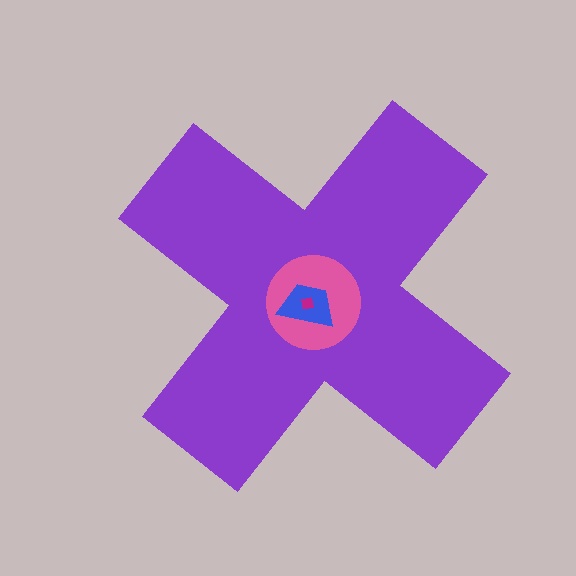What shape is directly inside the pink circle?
The blue trapezoid.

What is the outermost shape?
The purple cross.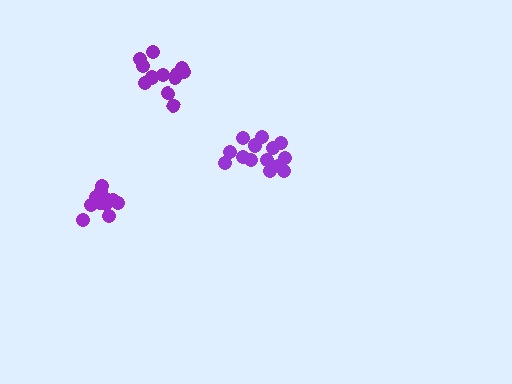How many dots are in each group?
Group 1: 12 dots, Group 2: 14 dots, Group 3: 14 dots (40 total).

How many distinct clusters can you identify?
There are 3 distinct clusters.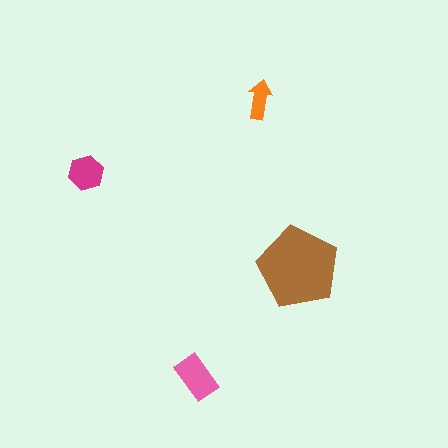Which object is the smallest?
The orange arrow.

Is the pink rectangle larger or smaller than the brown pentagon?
Smaller.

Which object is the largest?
The brown pentagon.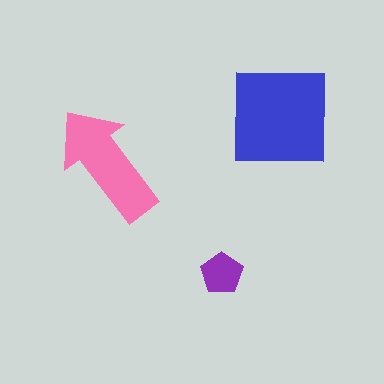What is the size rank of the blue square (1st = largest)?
1st.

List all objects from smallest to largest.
The purple pentagon, the pink arrow, the blue square.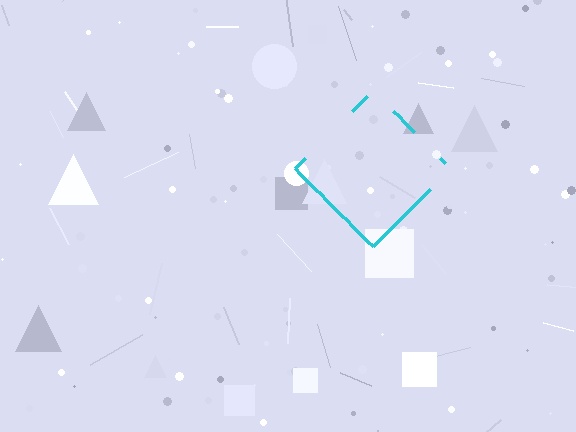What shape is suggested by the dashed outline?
The dashed outline suggests a diamond.